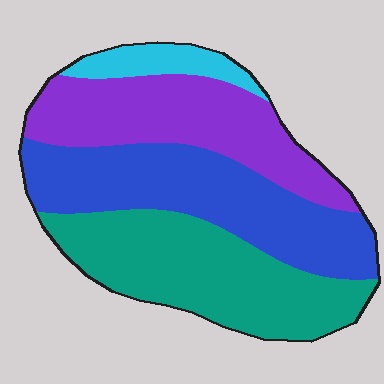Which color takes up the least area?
Cyan, at roughly 5%.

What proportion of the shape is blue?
Blue takes up between a sixth and a third of the shape.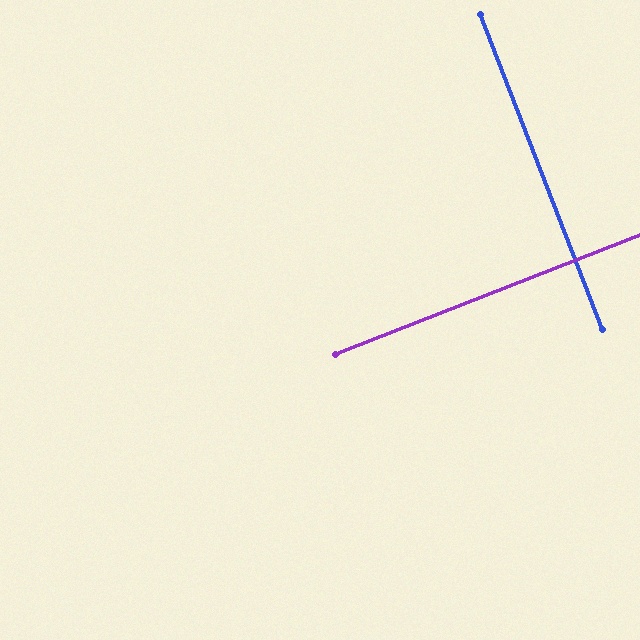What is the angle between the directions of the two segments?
Approximately 90 degrees.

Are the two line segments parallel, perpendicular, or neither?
Perpendicular — they meet at approximately 90°.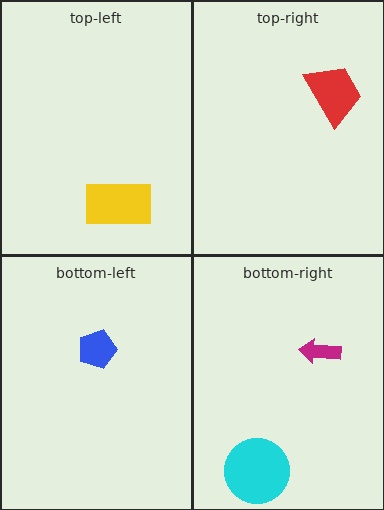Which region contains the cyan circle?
The bottom-right region.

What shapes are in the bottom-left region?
The blue pentagon.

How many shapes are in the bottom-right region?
2.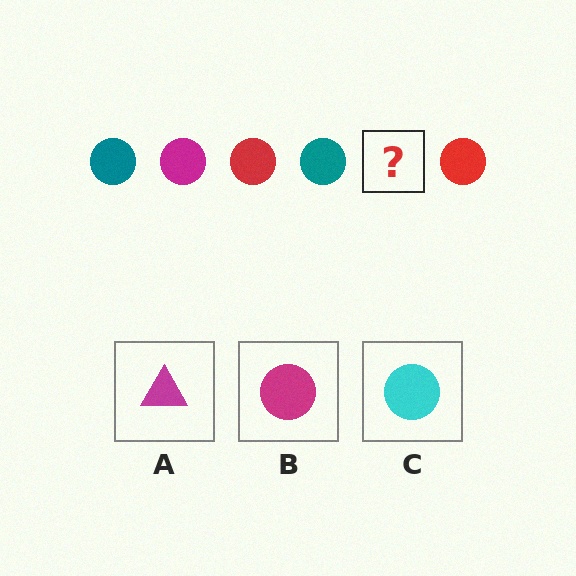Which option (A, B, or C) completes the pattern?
B.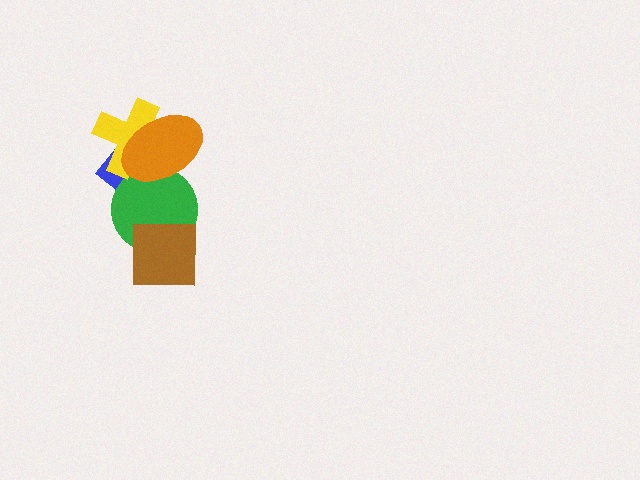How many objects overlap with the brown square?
1 object overlaps with the brown square.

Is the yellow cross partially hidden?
Yes, it is partially covered by another shape.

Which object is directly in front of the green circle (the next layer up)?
The yellow cross is directly in front of the green circle.